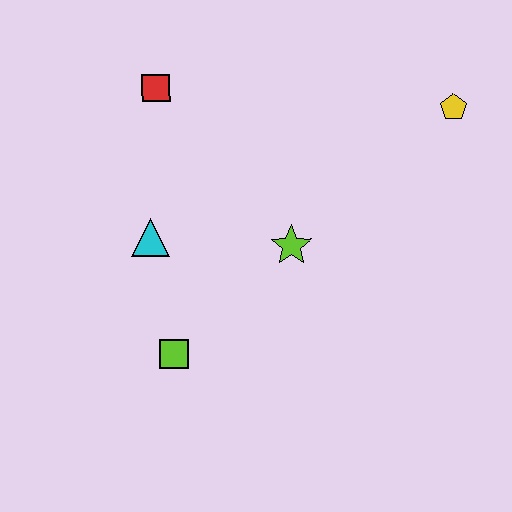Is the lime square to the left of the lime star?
Yes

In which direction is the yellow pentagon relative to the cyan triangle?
The yellow pentagon is to the right of the cyan triangle.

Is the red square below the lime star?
No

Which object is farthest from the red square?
The yellow pentagon is farthest from the red square.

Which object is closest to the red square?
The cyan triangle is closest to the red square.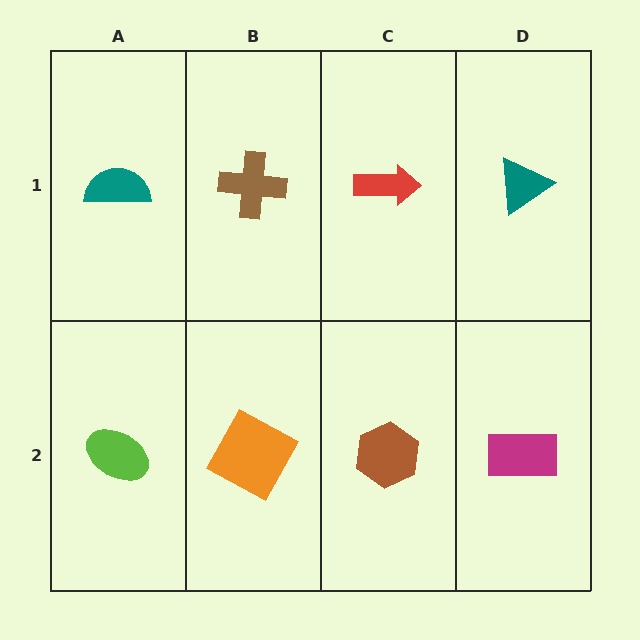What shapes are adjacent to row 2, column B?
A brown cross (row 1, column B), a lime ellipse (row 2, column A), a brown hexagon (row 2, column C).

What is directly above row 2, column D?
A teal triangle.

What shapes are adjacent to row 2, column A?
A teal semicircle (row 1, column A), an orange square (row 2, column B).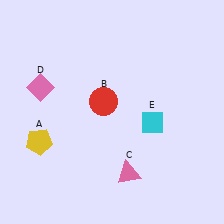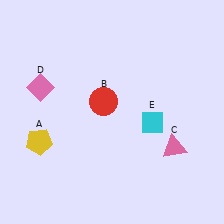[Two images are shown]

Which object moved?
The pink triangle (C) moved right.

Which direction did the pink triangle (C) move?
The pink triangle (C) moved right.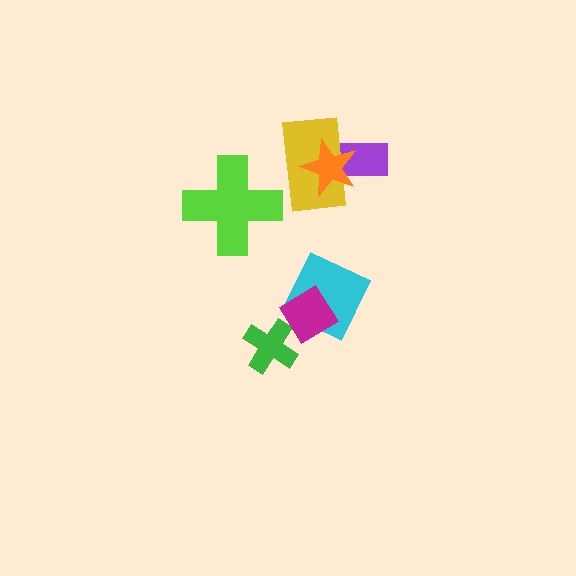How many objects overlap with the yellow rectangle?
2 objects overlap with the yellow rectangle.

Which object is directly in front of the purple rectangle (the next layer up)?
The yellow rectangle is directly in front of the purple rectangle.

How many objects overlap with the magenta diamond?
2 objects overlap with the magenta diamond.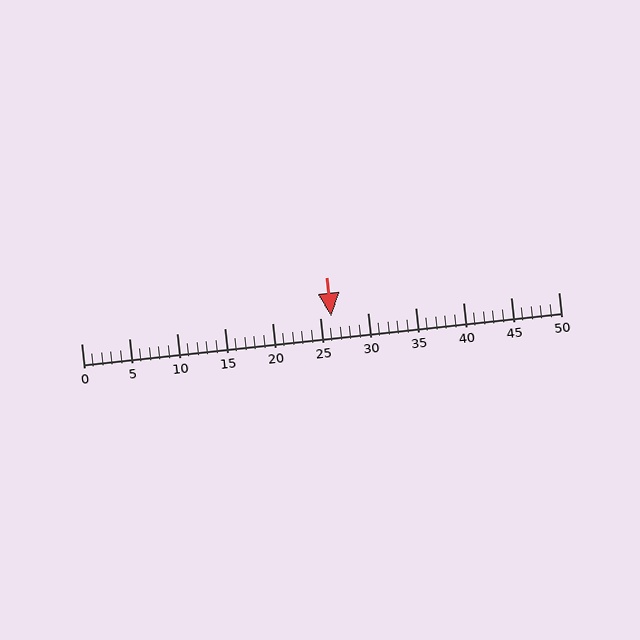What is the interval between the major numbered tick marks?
The major tick marks are spaced 5 units apart.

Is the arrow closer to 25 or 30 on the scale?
The arrow is closer to 25.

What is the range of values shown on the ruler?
The ruler shows values from 0 to 50.